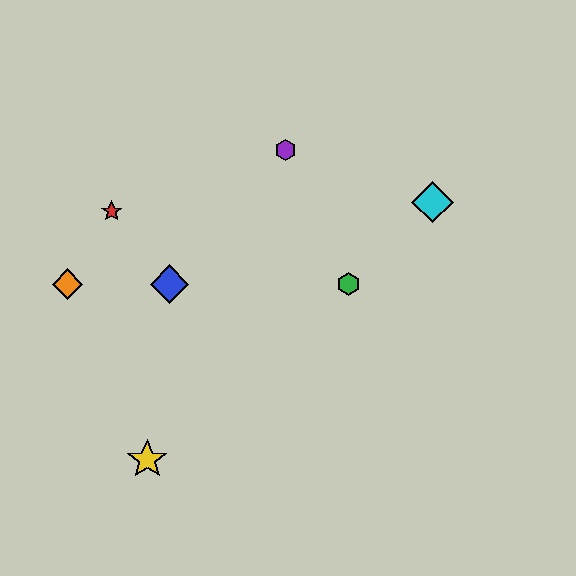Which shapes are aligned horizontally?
The blue diamond, the green hexagon, the orange diamond are aligned horizontally.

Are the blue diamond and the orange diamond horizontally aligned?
Yes, both are at y≈284.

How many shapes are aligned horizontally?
3 shapes (the blue diamond, the green hexagon, the orange diamond) are aligned horizontally.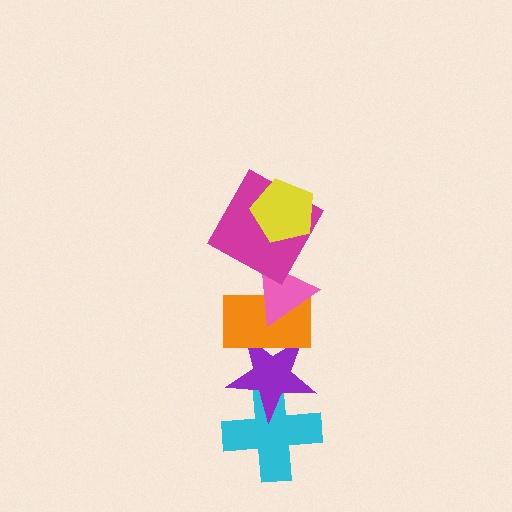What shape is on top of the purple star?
The orange rectangle is on top of the purple star.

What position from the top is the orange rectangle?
The orange rectangle is 4th from the top.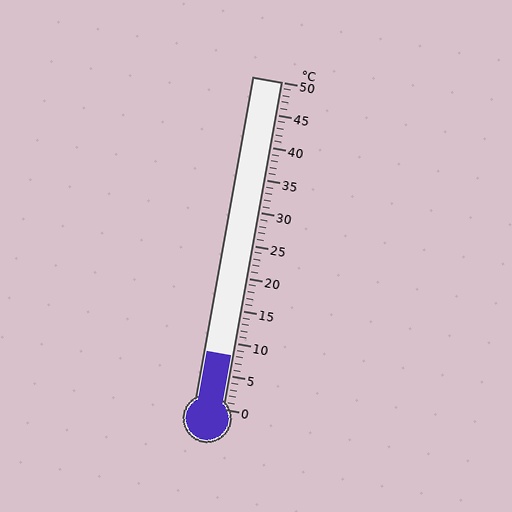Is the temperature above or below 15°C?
The temperature is below 15°C.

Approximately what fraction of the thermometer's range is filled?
The thermometer is filled to approximately 15% of its range.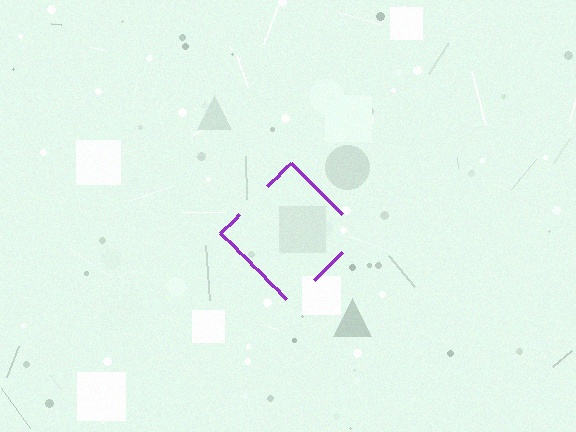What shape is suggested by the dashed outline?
The dashed outline suggests a diamond.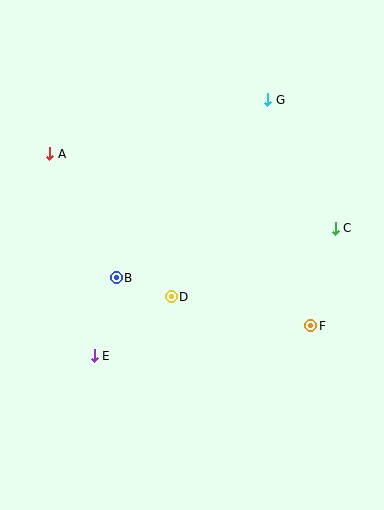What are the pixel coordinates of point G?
Point G is at (268, 100).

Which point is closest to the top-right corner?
Point G is closest to the top-right corner.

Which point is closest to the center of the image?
Point D at (171, 297) is closest to the center.